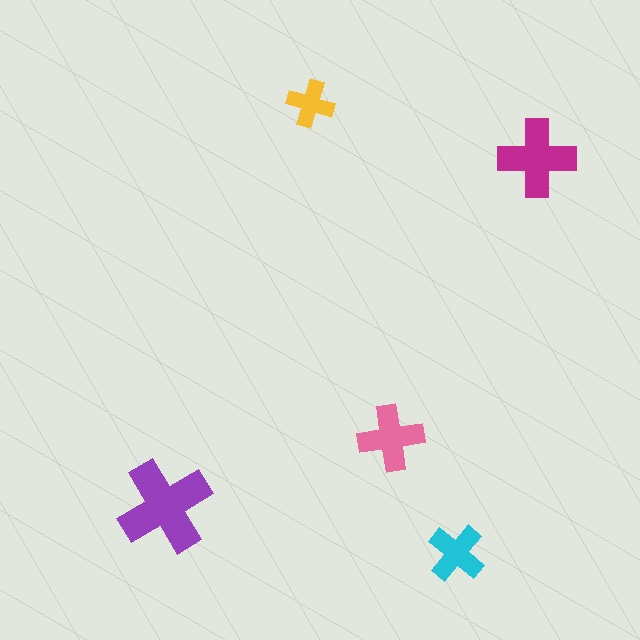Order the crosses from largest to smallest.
the purple one, the magenta one, the pink one, the cyan one, the yellow one.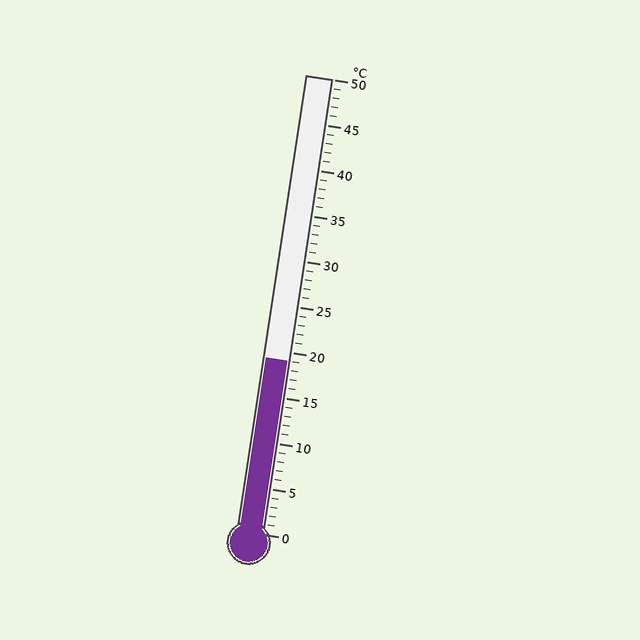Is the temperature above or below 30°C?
The temperature is below 30°C.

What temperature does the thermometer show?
The thermometer shows approximately 19°C.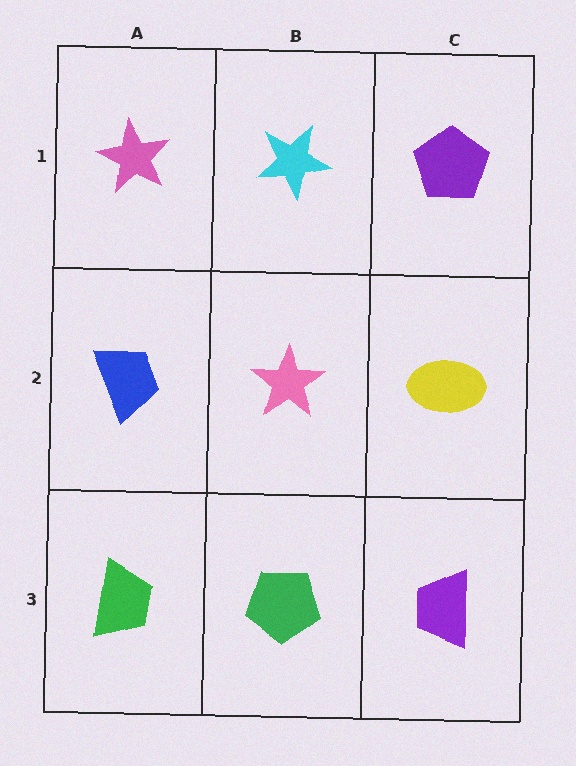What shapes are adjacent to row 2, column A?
A pink star (row 1, column A), a green trapezoid (row 3, column A), a pink star (row 2, column B).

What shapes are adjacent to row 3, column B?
A pink star (row 2, column B), a green trapezoid (row 3, column A), a purple trapezoid (row 3, column C).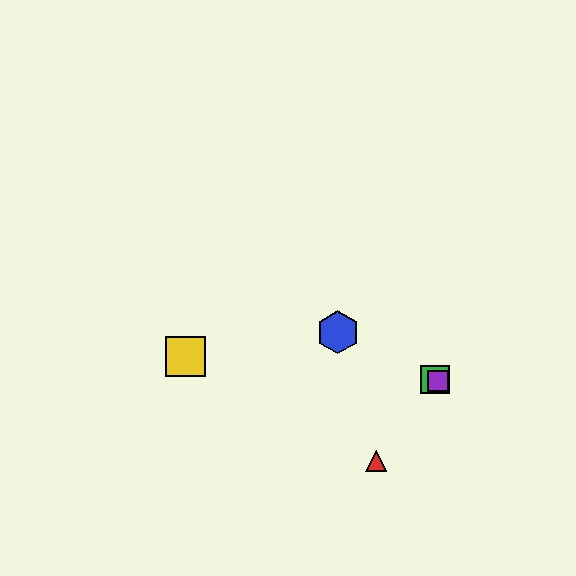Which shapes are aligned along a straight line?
The blue hexagon, the green square, the purple square are aligned along a straight line.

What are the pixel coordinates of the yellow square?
The yellow square is at (186, 357).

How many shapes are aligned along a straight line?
3 shapes (the blue hexagon, the green square, the purple square) are aligned along a straight line.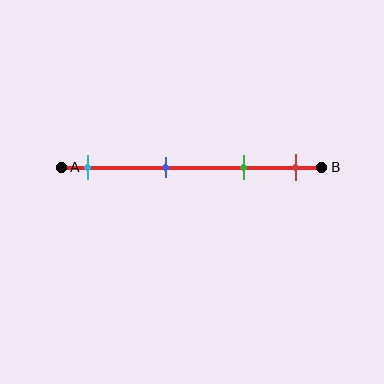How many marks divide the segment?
There are 4 marks dividing the segment.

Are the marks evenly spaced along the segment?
No, the marks are not evenly spaced.